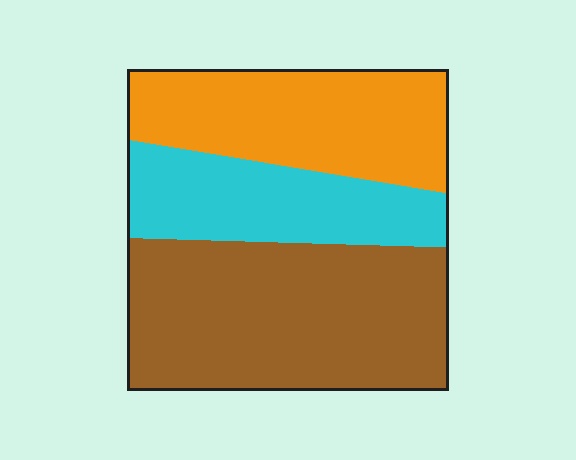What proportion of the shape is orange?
Orange covers roughly 30% of the shape.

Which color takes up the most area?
Brown, at roughly 45%.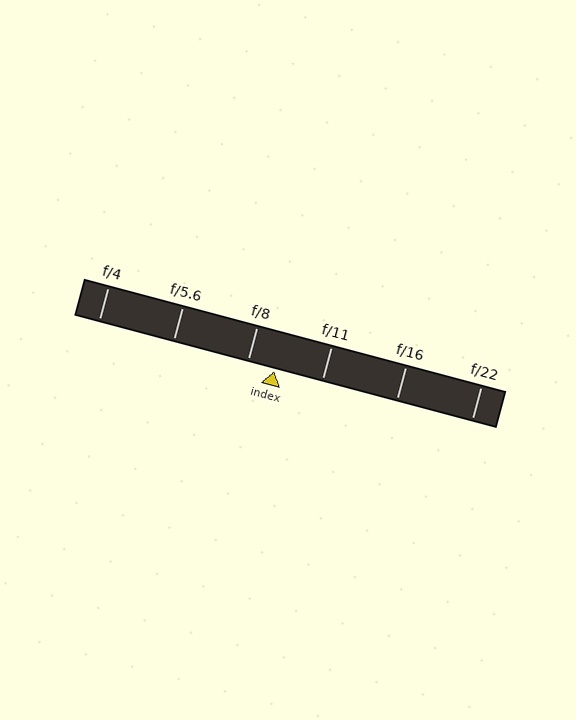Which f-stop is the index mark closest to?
The index mark is closest to f/8.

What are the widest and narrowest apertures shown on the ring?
The widest aperture shown is f/4 and the narrowest is f/22.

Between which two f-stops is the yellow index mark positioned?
The index mark is between f/8 and f/11.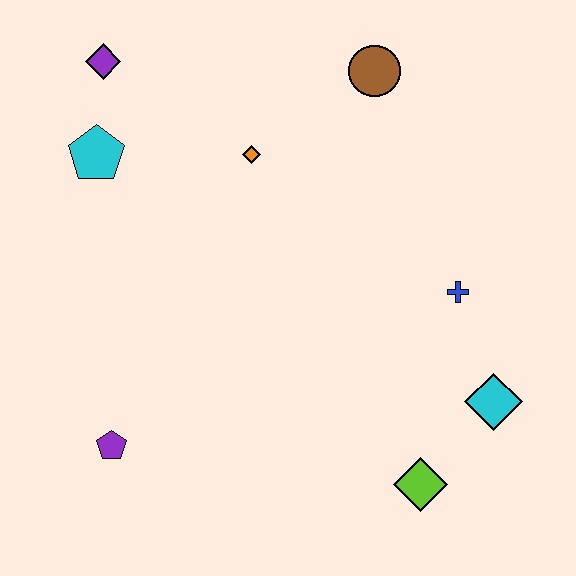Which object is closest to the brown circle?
The orange diamond is closest to the brown circle.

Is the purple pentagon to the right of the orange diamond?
No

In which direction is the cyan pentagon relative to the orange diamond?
The cyan pentagon is to the left of the orange diamond.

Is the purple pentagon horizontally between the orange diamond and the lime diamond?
No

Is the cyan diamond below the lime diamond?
No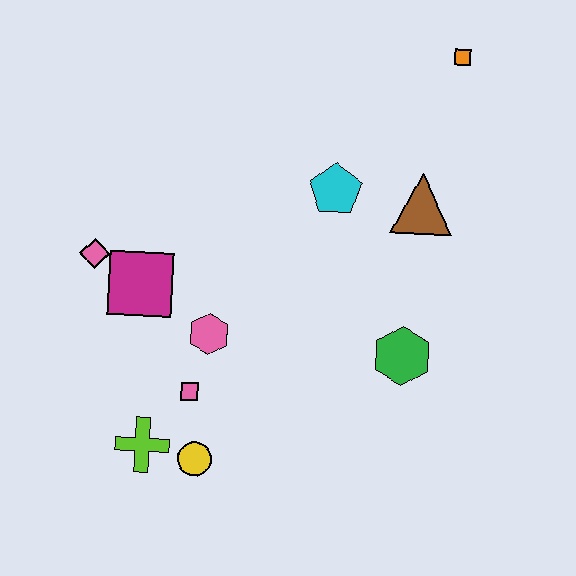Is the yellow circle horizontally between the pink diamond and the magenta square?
No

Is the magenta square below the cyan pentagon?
Yes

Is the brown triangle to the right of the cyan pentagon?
Yes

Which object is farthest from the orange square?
The lime cross is farthest from the orange square.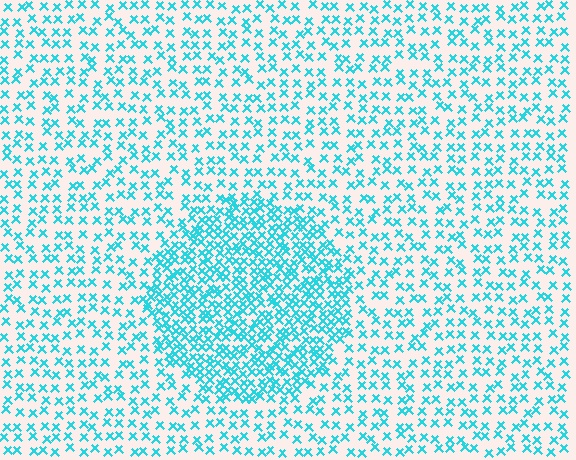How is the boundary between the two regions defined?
The boundary is defined by a change in element density (approximately 2.2x ratio). All elements are the same color, size, and shape.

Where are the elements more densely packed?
The elements are more densely packed inside the circle boundary.